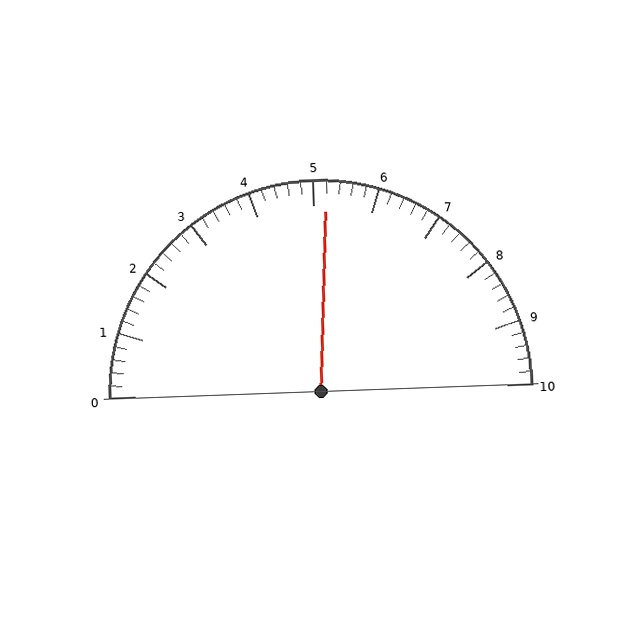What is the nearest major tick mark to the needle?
The nearest major tick mark is 5.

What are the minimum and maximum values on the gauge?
The gauge ranges from 0 to 10.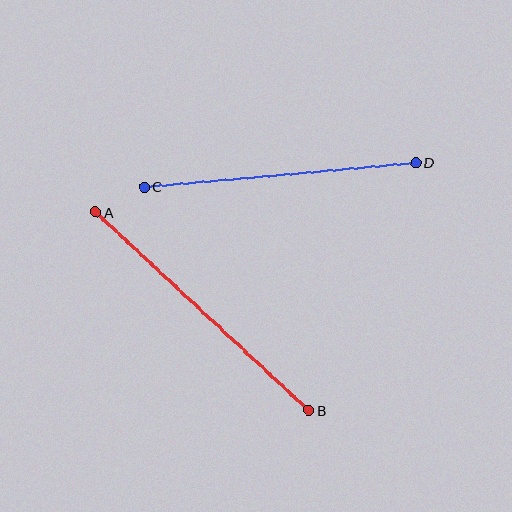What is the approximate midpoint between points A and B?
The midpoint is at approximately (202, 311) pixels.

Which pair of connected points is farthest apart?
Points A and B are farthest apart.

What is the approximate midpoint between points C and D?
The midpoint is at approximately (280, 175) pixels.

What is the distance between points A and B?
The distance is approximately 291 pixels.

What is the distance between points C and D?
The distance is approximately 273 pixels.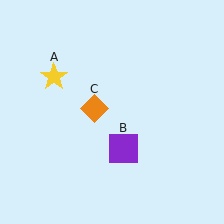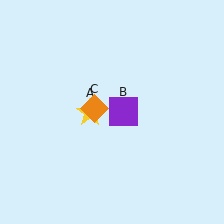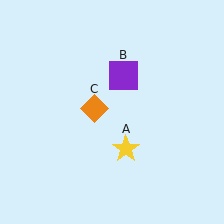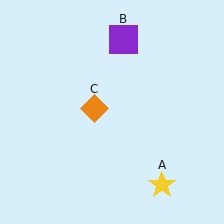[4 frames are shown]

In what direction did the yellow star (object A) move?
The yellow star (object A) moved down and to the right.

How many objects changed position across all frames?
2 objects changed position: yellow star (object A), purple square (object B).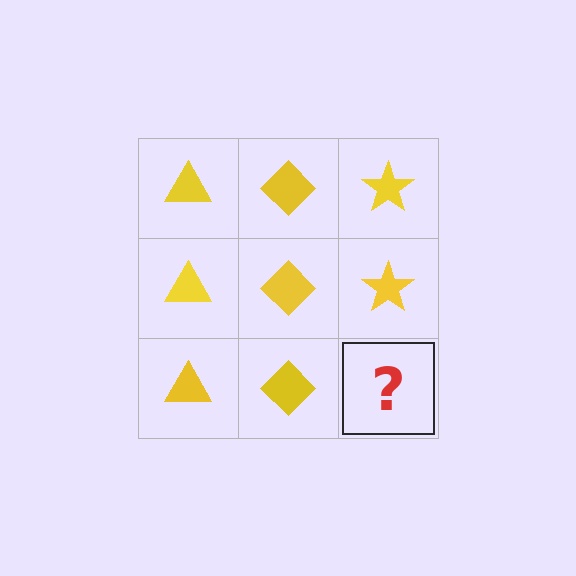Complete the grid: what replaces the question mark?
The question mark should be replaced with a yellow star.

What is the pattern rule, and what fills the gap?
The rule is that each column has a consistent shape. The gap should be filled with a yellow star.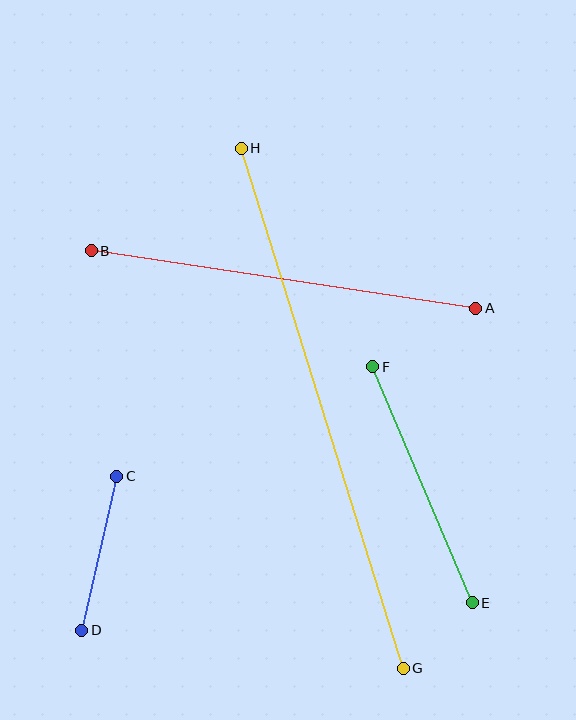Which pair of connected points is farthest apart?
Points G and H are farthest apart.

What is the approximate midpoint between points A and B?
The midpoint is at approximately (283, 280) pixels.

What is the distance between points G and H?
The distance is approximately 545 pixels.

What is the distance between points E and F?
The distance is approximately 256 pixels.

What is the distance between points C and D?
The distance is approximately 158 pixels.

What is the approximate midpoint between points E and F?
The midpoint is at approximately (422, 485) pixels.